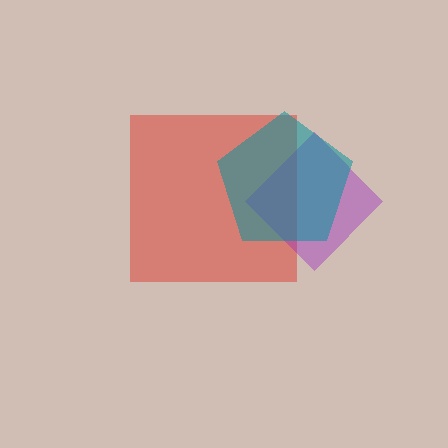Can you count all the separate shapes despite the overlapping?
Yes, there are 3 separate shapes.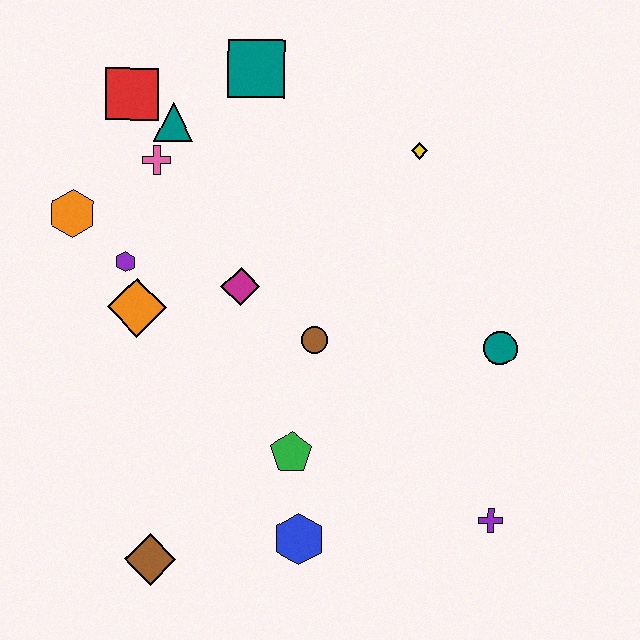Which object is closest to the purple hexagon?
The orange diamond is closest to the purple hexagon.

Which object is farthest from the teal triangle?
The purple cross is farthest from the teal triangle.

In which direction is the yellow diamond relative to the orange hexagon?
The yellow diamond is to the right of the orange hexagon.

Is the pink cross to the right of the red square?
Yes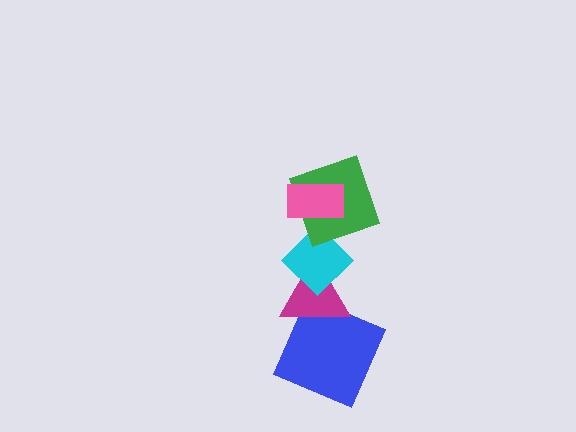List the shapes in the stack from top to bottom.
From top to bottom: the pink rectangle, the green square, the cyan diamond, the magenta triangle, the blue square.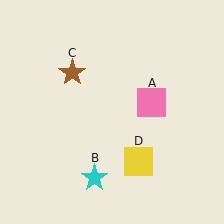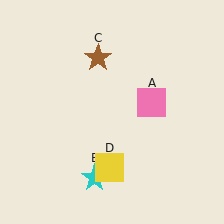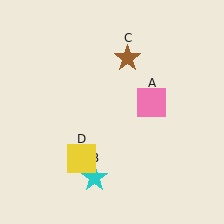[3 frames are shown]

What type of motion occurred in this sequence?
The brown star (object C), yellow square (object D) rotated clockwise around the center of the scene.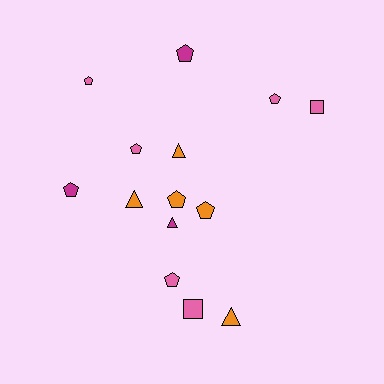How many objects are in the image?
There are 14 objects.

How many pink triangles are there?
There are no pink triangles.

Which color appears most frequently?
Pink, with 6 objects.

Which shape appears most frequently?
Pentagon, with 8 objects.